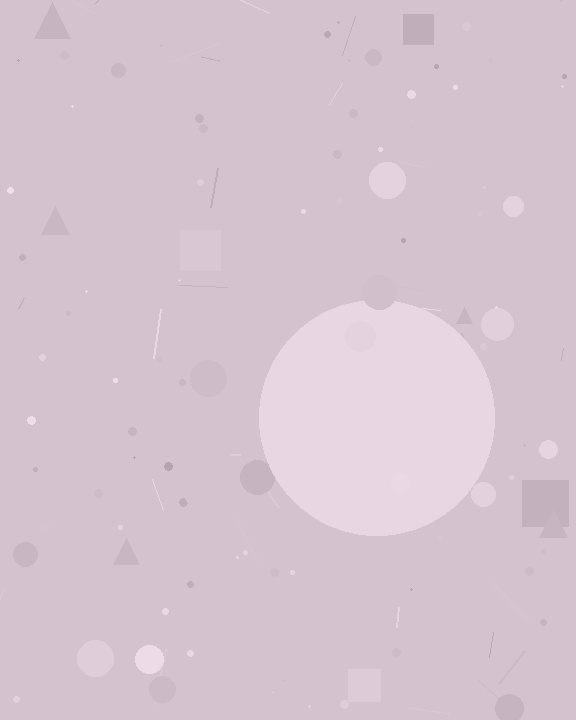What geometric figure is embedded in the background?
A circle is embedded in the background.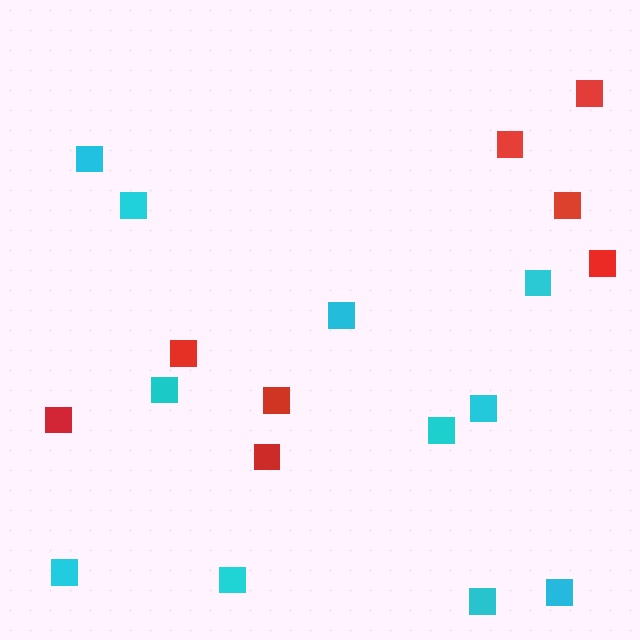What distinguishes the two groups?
There are 2 groups: one group of cyan squares (11) and one group of red squares (8).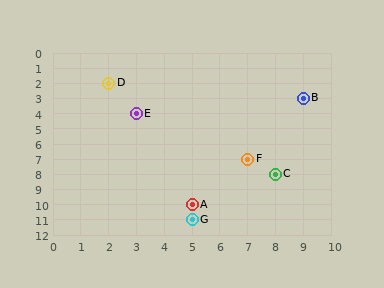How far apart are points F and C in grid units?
Points F and C are 1 column and 1 row apart (about 1.4 grid units diagonally).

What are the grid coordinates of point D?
Point D is at grid coordinates (2, 2).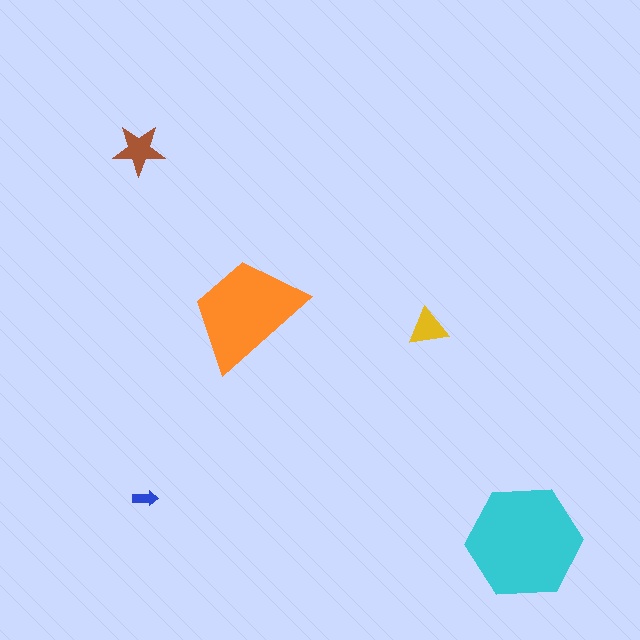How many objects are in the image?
There are 5 objects in the image.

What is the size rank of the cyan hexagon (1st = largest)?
1st.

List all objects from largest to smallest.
The cyan hexagon, the orange trapezoid, the brown star, the yellow triangle, the blue arrow.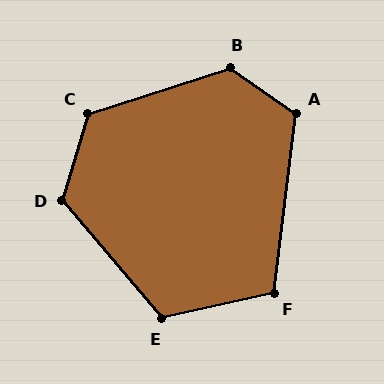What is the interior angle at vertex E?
Approximately 117 degrees (obtuse).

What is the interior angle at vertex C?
Approximately 125 degrees (obtuse).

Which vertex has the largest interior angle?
B, at approximately 127 degrees.